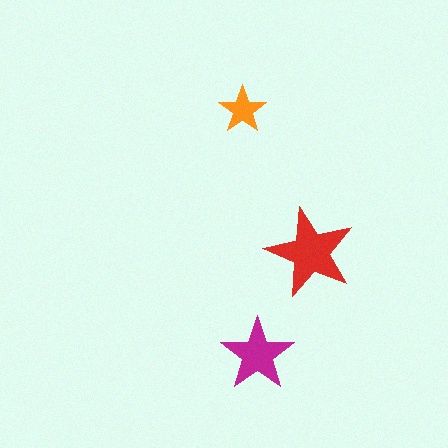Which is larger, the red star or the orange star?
The red one.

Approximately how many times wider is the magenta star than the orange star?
About 1.5 times wider.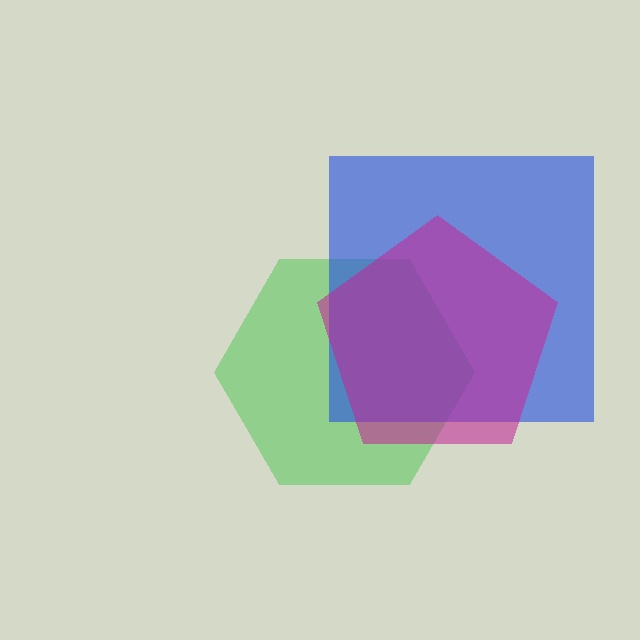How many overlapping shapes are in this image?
There are 3 overlapping shapes in the image.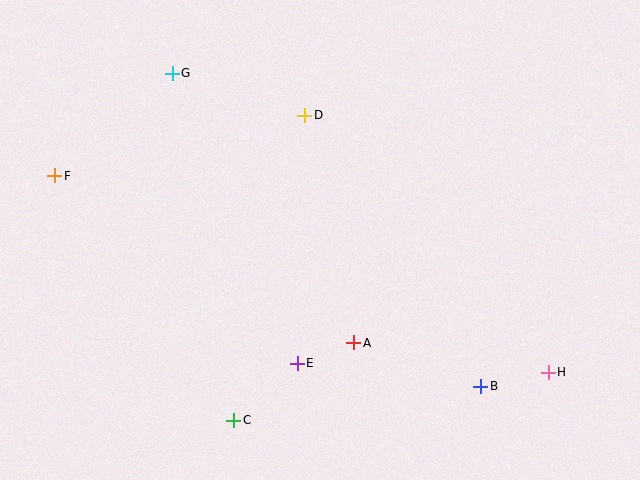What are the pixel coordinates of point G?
Point G is at (172, 73).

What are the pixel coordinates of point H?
Point H is at (548, 372).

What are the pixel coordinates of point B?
Point B is at (481, 386).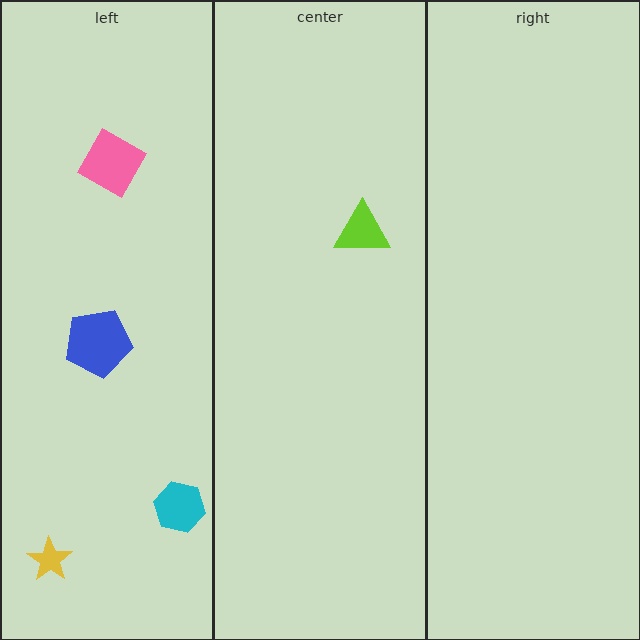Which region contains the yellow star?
The left region.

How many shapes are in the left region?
4.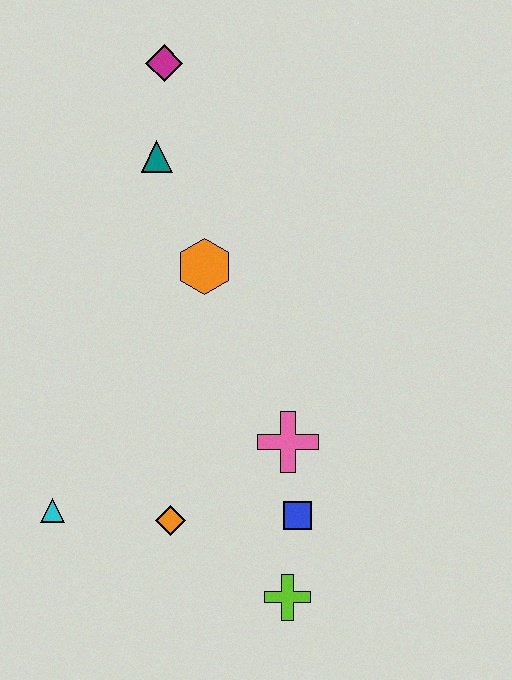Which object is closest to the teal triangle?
The magenta diamond is closest to the teal triangle.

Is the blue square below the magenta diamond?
Yes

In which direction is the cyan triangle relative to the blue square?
The cyan triangle is to the left of the blue square.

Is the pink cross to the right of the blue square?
No